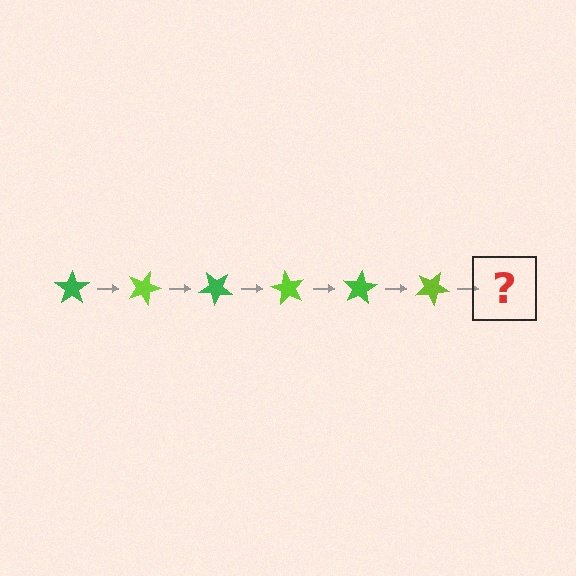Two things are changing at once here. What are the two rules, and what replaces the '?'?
The two rules are that it rotates 20 degrees each step and the color cycles through green and lime. The '?' should be a green star, rotated 120 degrees from the start.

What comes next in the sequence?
The next element should be a green star, rotated 120 degrees from the start.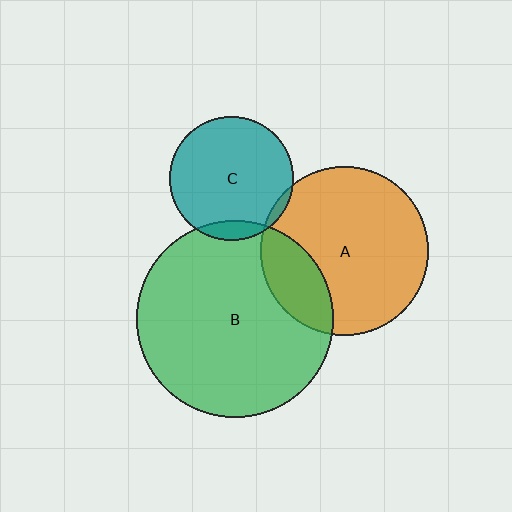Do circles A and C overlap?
Yes.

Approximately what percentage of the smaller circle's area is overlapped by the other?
Approximately 5%.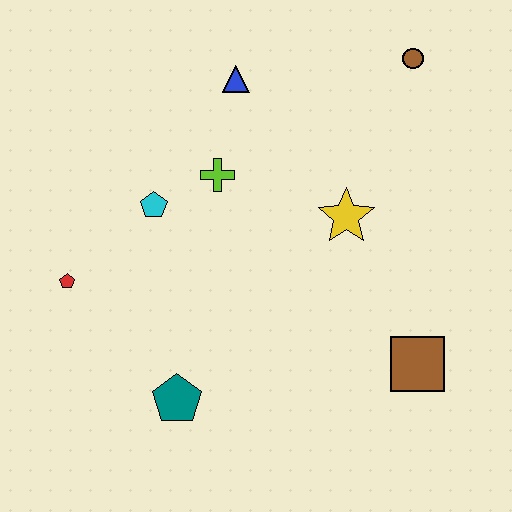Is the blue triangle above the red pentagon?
Yes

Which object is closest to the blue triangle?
The lime cross is closest to the blue triangle.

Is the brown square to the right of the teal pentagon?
Yes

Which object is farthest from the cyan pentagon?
The brown square is farthest from the cyan pentagon.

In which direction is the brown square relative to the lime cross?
The brown square is to the right of the lime cross.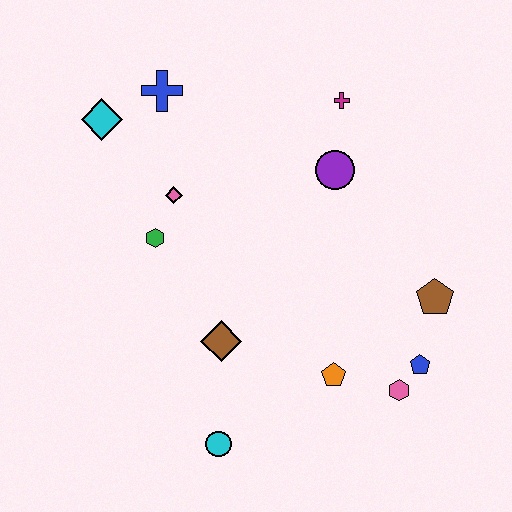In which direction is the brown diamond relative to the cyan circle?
The brown diamond is above the cyan circle.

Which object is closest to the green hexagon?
The pink diamond is closest to the green hexagon.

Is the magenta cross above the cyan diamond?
Yes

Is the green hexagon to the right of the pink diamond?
No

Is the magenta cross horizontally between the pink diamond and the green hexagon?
No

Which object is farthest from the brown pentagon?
The cyan diamond is farthest from the brown pentagon.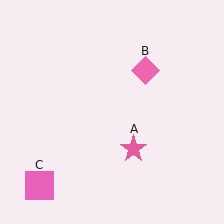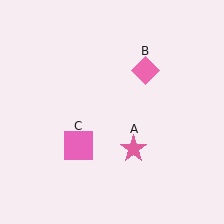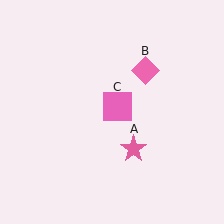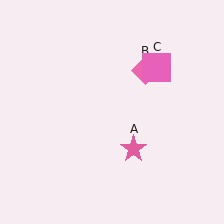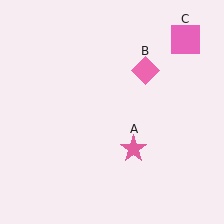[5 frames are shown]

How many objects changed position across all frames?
1 object changed position: pink square (object C).